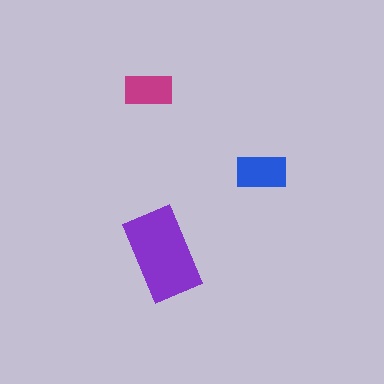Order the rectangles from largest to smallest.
the purple one, the blue one, the magenta one.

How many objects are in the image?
There are 3 objects in the image.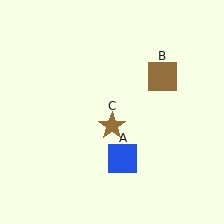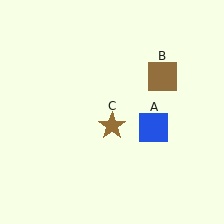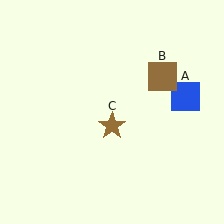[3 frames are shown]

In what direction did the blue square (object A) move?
The blue square (object A) moved up and to the right.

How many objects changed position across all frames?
1 object changed position: blue square (object A).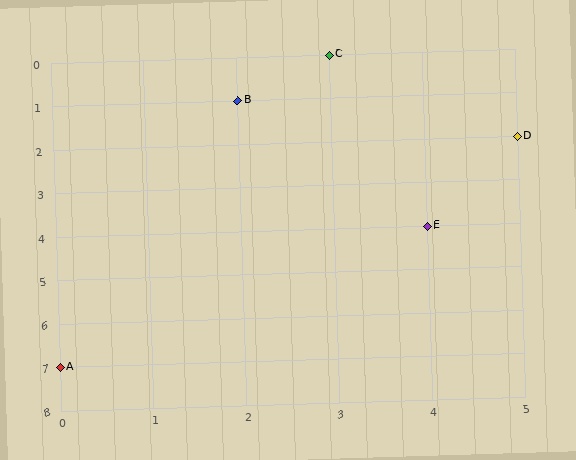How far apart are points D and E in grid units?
Points D and E are 1 column and 2 rows apart (about 2.2 grid units diagonally).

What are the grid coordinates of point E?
Point E is at grid coordinates (4, 4).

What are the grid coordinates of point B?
Point B is at grid coordinates (2, 1).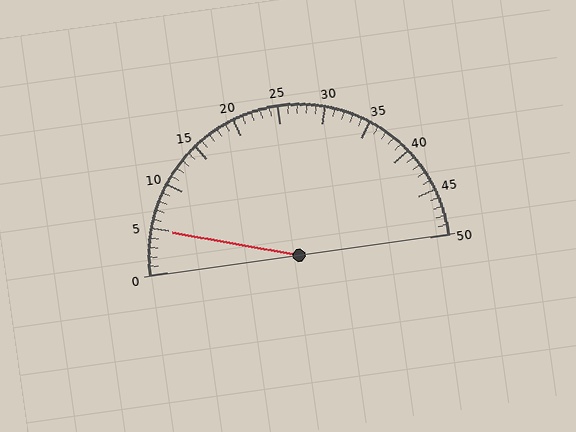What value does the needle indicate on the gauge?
The needle indicates approximately 5.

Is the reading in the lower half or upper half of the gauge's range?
The reading is in the lower half of the range (0 to 50).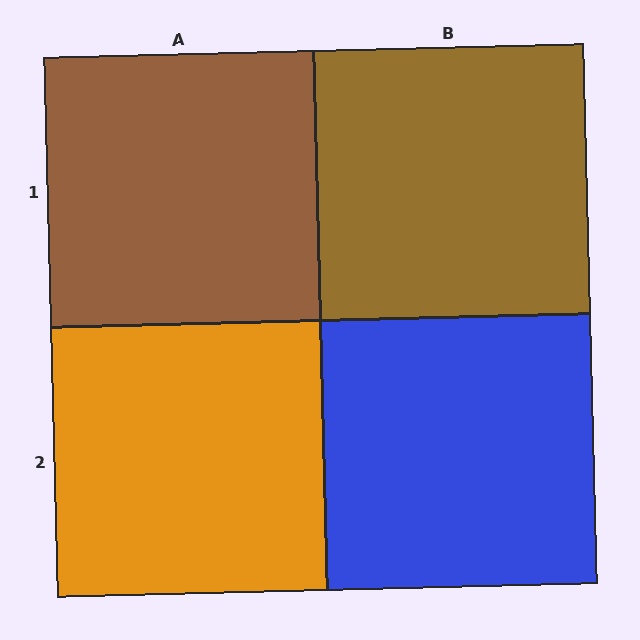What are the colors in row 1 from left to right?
Brown, brown.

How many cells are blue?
1 cell is blue.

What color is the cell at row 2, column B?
Blue.